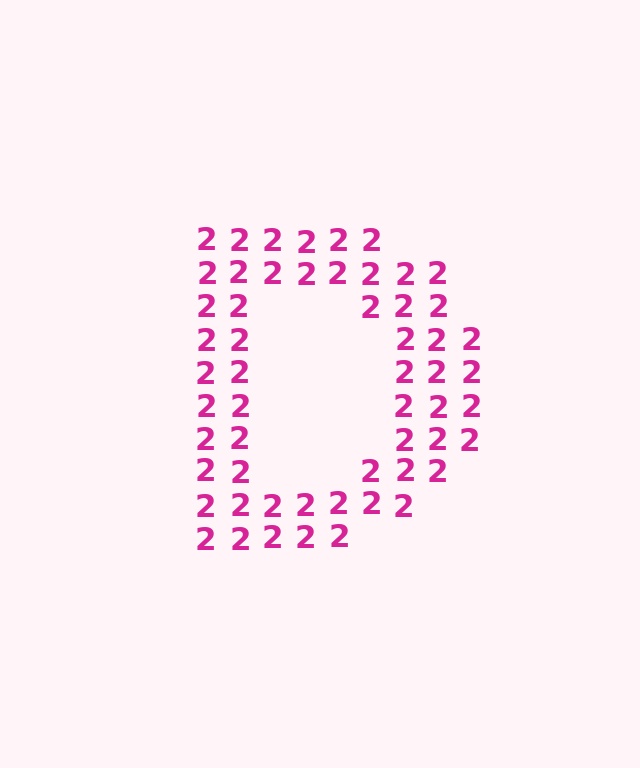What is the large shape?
The large shape is the letter D.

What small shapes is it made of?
It is made of small digit 2's.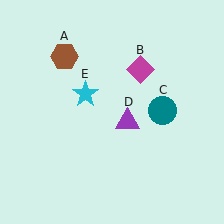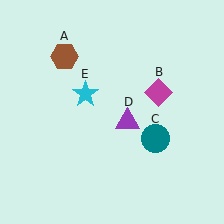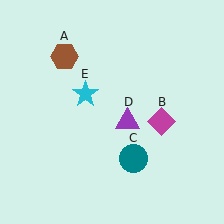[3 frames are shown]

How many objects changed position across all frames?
2 objects changed position: magenta diamond (object B), teal circle (object C).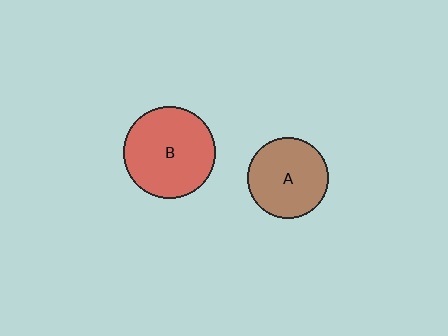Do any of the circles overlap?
No, none of the circles overlap.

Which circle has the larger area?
Circle B (red).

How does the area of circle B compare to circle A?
Approximately 1.3 times.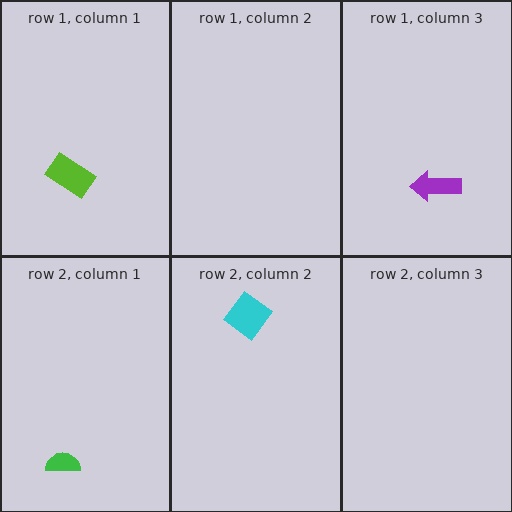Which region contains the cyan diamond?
The row 2, column 2 region.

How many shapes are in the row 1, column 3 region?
1.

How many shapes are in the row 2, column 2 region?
1.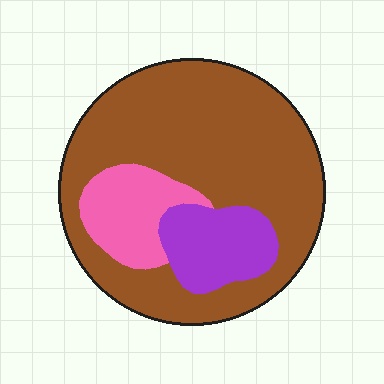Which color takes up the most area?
Brown, at roughly 70%.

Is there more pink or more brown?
Brown.